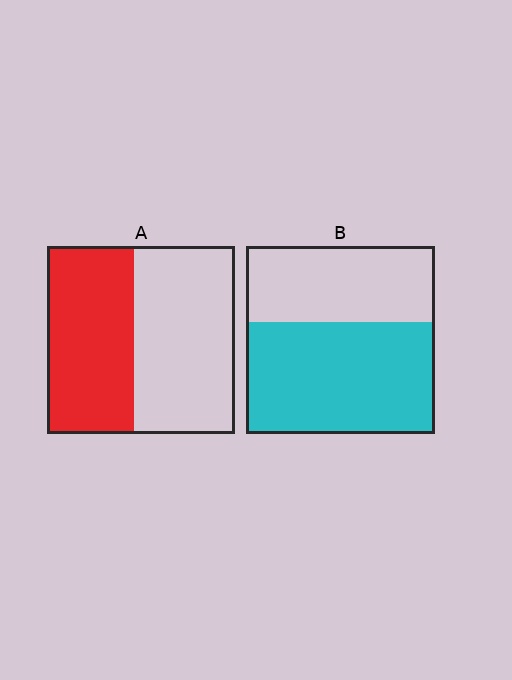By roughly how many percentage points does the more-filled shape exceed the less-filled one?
By roughly 15 percentage points (B over A).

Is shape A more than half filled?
Roughly half.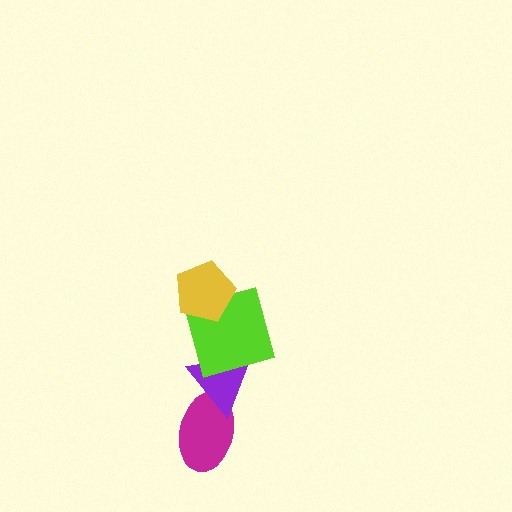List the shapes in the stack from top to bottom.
From top to bottom: the yellow pentagon, the lime square, the purple triangle, the magenta ellipse.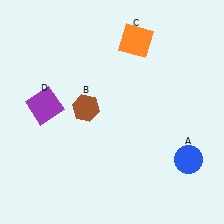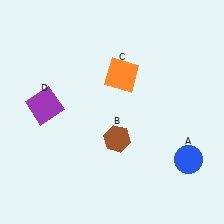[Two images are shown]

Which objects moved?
The objects that moved are: the brown hexagon (B), the orange square (C).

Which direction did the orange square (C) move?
The orange square (C) moved down.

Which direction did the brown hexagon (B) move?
The brown hexagon (B) moved right.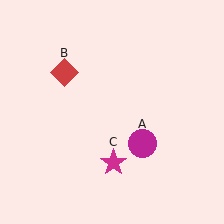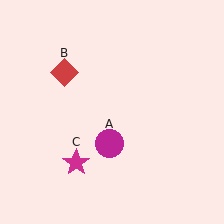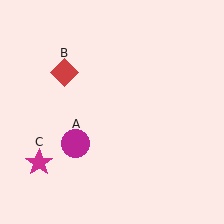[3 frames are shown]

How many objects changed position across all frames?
2 objects changed position: magenta circle (object A), magenta star (object C).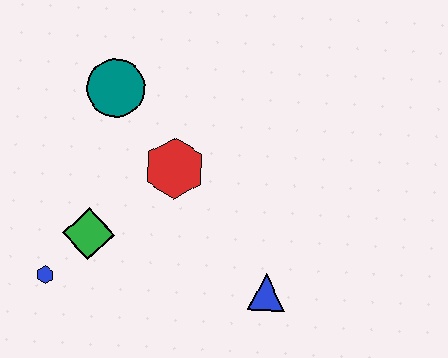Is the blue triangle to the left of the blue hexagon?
No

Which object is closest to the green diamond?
The blue hexagon is closest to the green diamond.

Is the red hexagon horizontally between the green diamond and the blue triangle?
Yes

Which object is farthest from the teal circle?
The blue triangle is farthest from the teal circle.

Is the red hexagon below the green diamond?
No